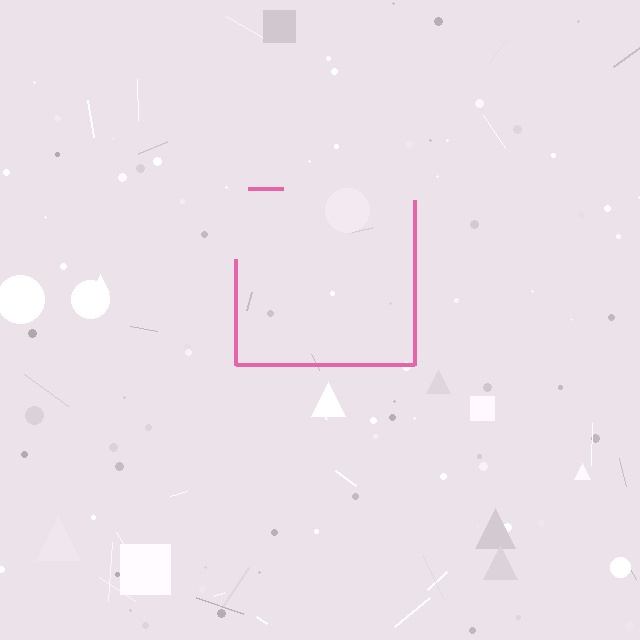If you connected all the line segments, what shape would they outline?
They would outline a square.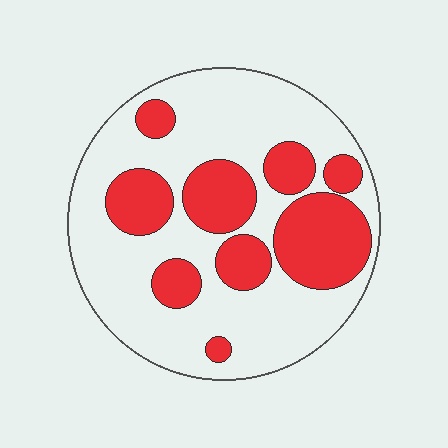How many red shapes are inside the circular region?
9.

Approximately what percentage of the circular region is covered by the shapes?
Approximately 35%.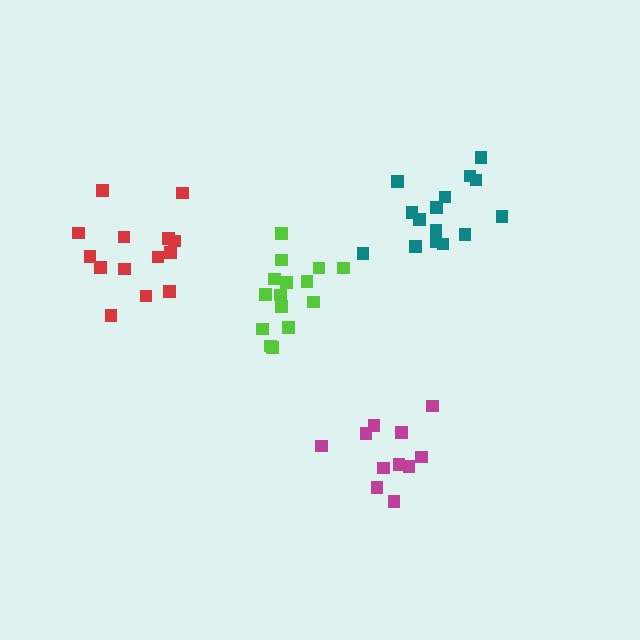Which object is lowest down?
The magenta cluster is bottommost.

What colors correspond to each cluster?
The clusters are colored: lime, magenta, teal, red.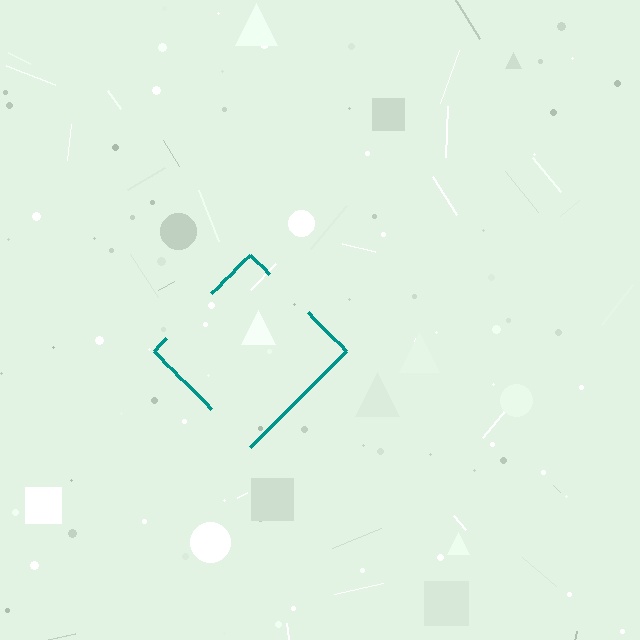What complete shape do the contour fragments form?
The contour fragments form a diamond.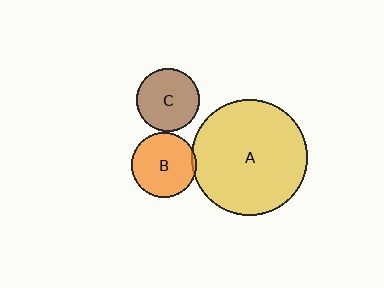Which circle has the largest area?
Circle A (yellow).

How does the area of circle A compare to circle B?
Approximately 3.2 times.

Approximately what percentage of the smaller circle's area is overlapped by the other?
Approximately 5%.